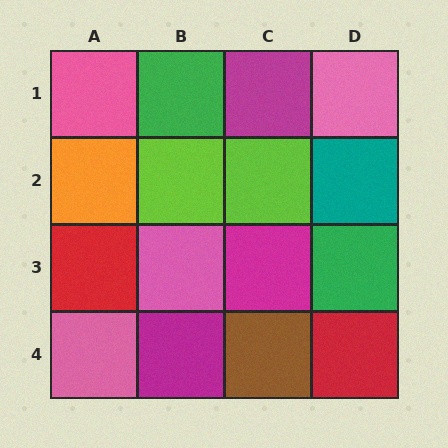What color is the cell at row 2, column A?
Orange.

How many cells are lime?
2 cells are lime.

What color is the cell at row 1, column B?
Green.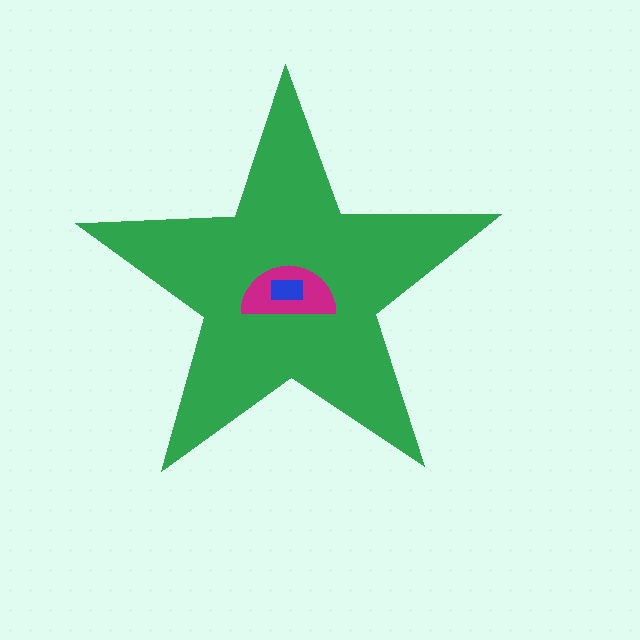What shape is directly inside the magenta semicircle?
The blue rectangle.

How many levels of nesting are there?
3.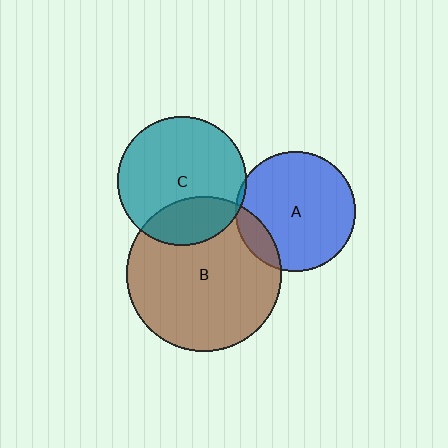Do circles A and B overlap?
Yes.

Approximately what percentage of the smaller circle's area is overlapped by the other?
Approximately 15%.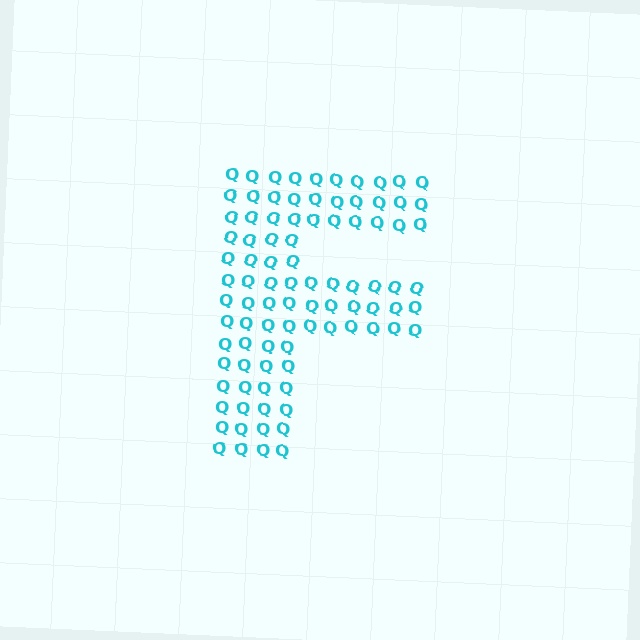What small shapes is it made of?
It is made of small letter Q's.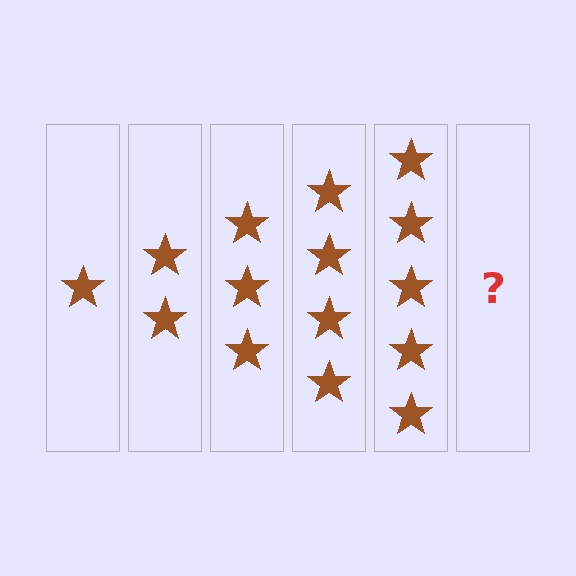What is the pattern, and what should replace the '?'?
The pattern is that each step adds one more star. The '?' should be 6 stars.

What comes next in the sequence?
The next element should be 6 stars.